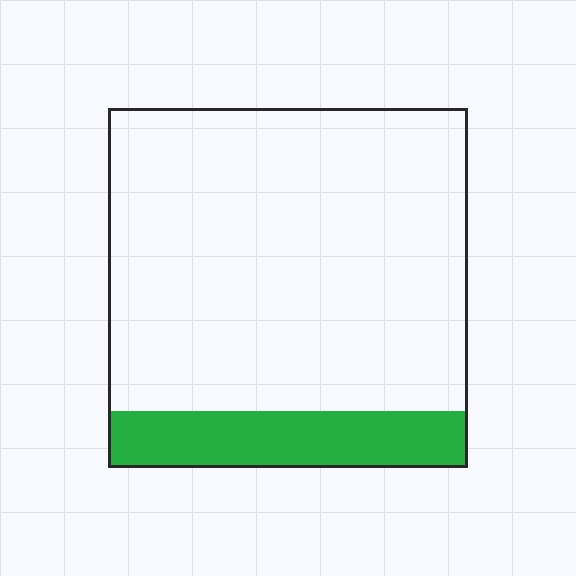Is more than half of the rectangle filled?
No.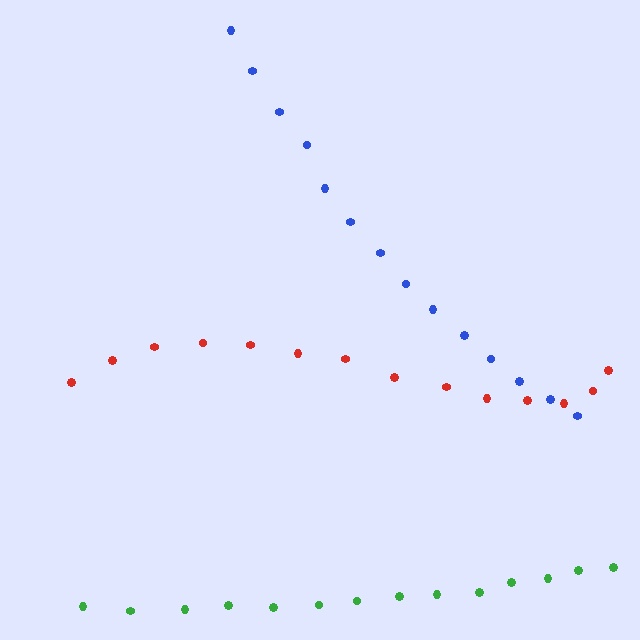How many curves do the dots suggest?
There are 3 distinct paths.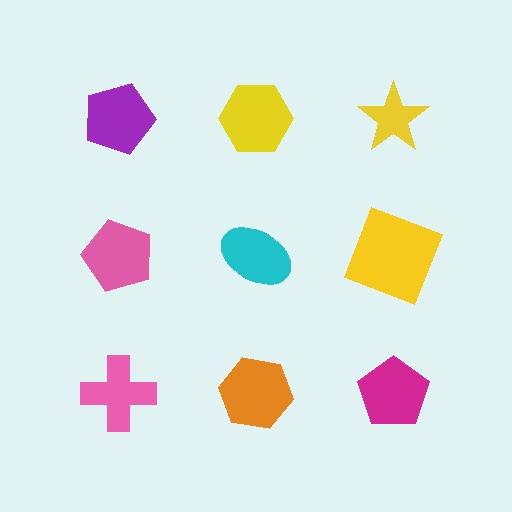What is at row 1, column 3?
A yellow star.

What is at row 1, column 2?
A yellow hexagon.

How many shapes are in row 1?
3 shapes.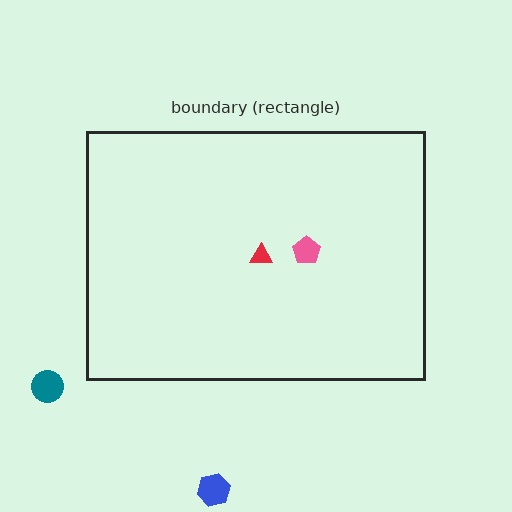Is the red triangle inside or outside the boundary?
Inside.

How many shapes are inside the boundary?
2 inside, 2 outside.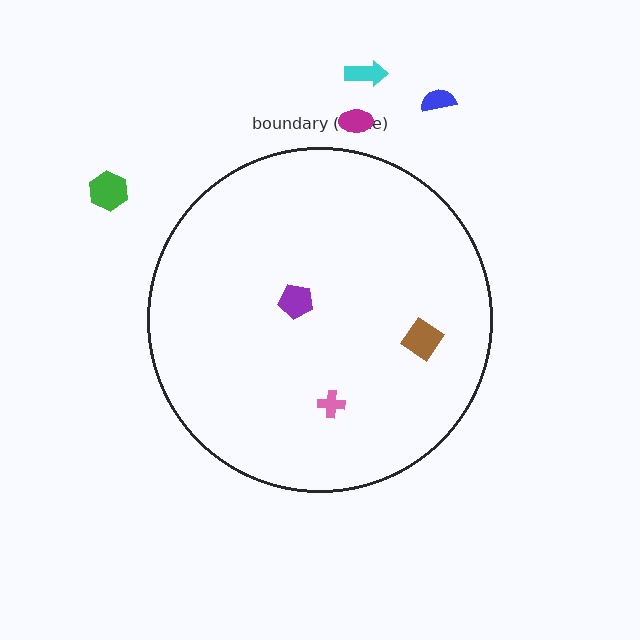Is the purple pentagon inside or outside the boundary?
Inside.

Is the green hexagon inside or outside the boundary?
Outside.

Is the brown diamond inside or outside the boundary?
Inside.